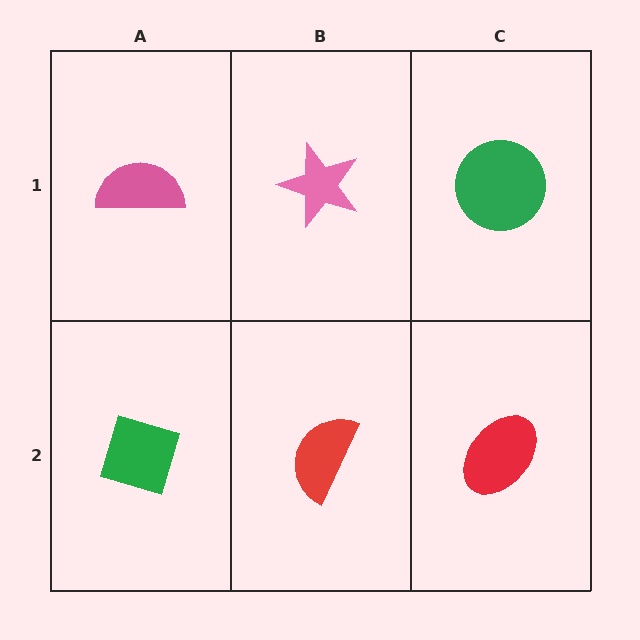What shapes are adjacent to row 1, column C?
A red ellipse (row 2, column C), a pink star (row 1, column B).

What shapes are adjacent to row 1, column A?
A green diamond (row 2, column A), a pink star (row 1, column B).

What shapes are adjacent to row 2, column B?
A pink star (row 1, column B), a green diamond (row 2, column A), a red ellipse (row 2, column C).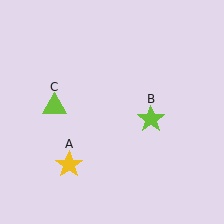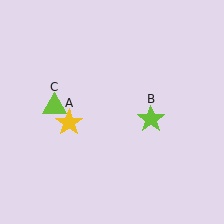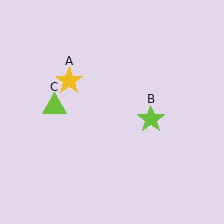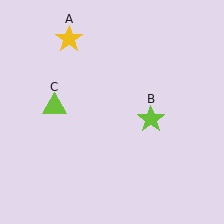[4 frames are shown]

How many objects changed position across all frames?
1 object changed position: yellow star (object A).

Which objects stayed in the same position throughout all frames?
Lime star (object B) and lime triangle (object C) remained stationary.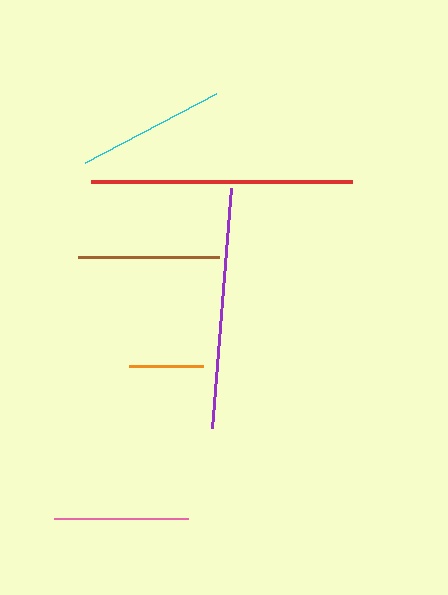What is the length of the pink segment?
The pink segment is approximately 135 pixels long.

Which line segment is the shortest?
The orange line is the shortest at approximately 74 pixels.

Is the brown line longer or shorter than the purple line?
The purple line is longer than the brown line.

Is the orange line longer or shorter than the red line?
The red line is longer than the orange line.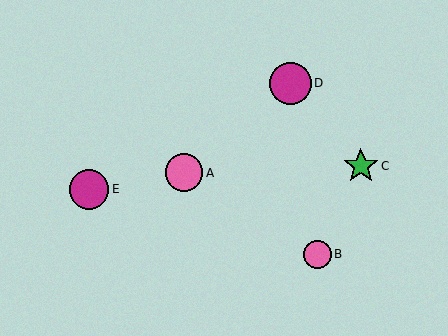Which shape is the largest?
The magenta circle (labeled D) is the largest.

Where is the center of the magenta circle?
The center of the magenta circle is at (89, 189).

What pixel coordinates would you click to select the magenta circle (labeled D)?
Click at (290, 83) to select the magenta circle D.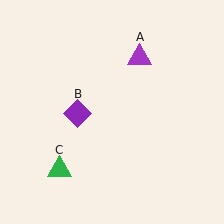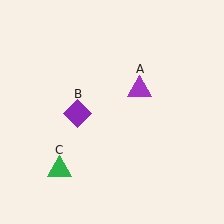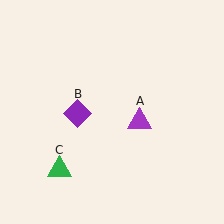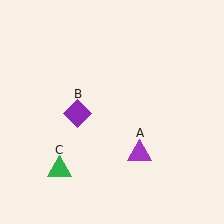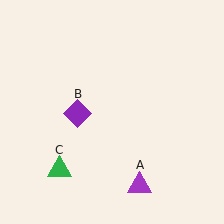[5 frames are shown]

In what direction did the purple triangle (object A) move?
The purple triangle (object A) moved down.